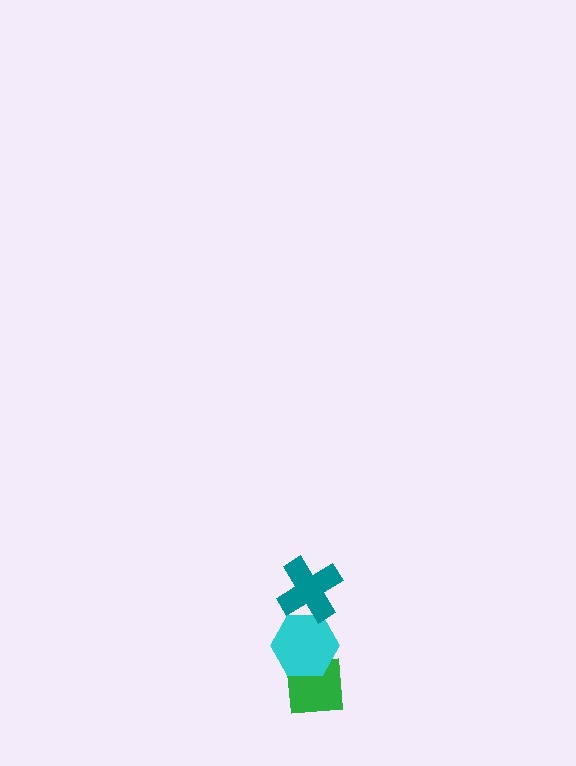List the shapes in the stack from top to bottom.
From top to bottom: the teal cross, the cyan hexagon, the green square.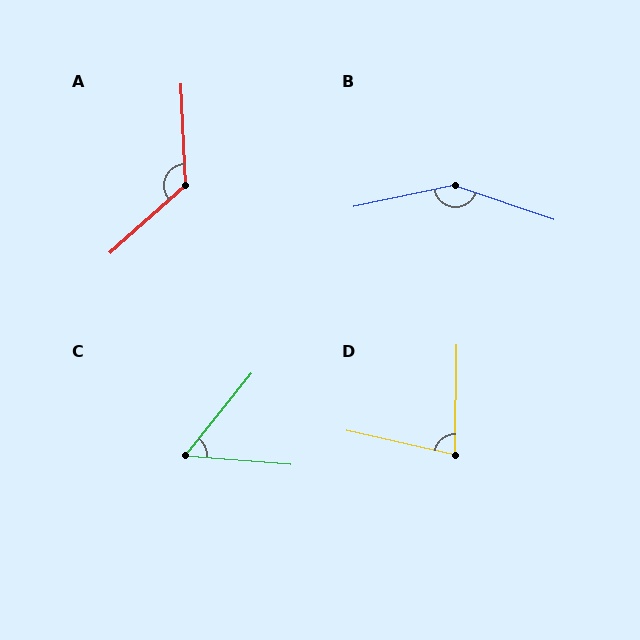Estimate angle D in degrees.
Approximately 78 degrees.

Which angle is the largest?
B, at approximately 149 degrees.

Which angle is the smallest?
C, at approximately 55 degrees.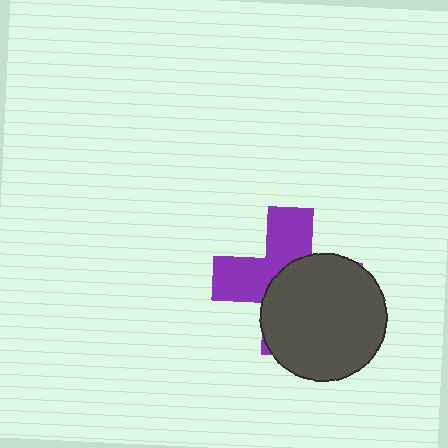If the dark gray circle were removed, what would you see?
You would see the complete purple cross.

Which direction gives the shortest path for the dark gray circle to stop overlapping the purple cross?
Moving toward the lower-right gives the shortest separation.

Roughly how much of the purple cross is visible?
A small part of it is visible (roughly 45%).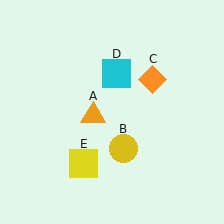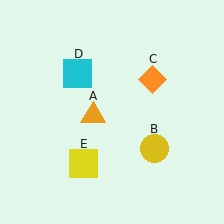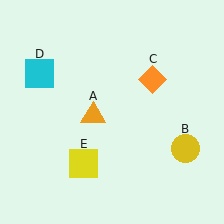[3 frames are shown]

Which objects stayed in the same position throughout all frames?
Orange triangle (object A) and orange diamond (object C) and yellow square (object E) remained stationary.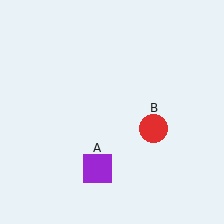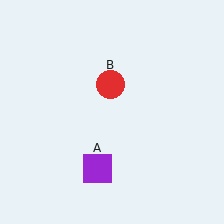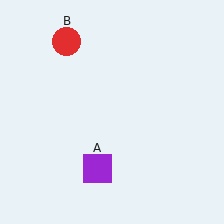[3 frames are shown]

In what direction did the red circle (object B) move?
The red circle (object B) moved up and to the left.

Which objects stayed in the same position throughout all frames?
Purple square (object A) remained stationary.